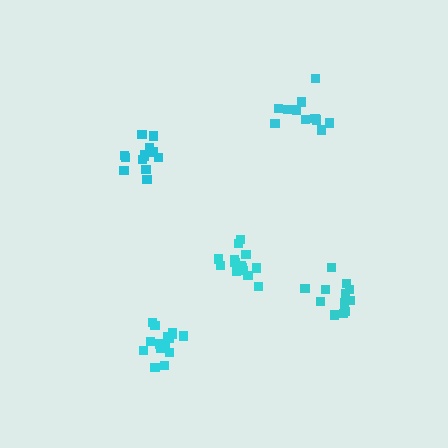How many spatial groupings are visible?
There are 5 spatial groupings.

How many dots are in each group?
Group 1: 12 dots, Group 2: 12 dots, Group 3: 14 dots, Group 4: 15 dots, Group 5: 14 dots (67 total).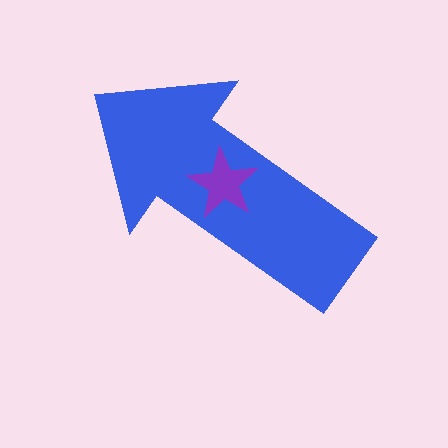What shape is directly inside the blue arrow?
The purple star.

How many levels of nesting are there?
2.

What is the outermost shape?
The blue arrow.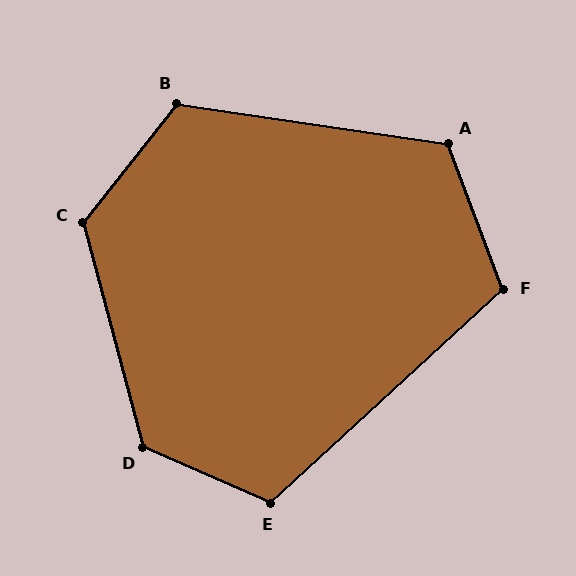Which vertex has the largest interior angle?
D, at approximately 129 degrees.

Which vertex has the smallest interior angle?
F, at approximately 112 degrees.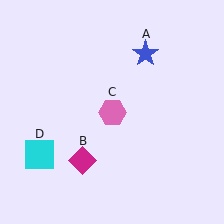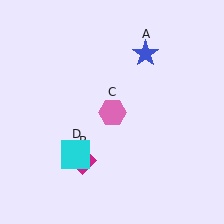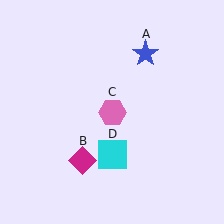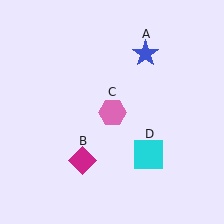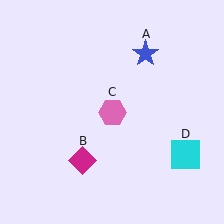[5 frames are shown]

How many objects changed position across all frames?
1 object changed position: cyan square (object D).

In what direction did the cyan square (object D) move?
The cyan square (object D) moved right.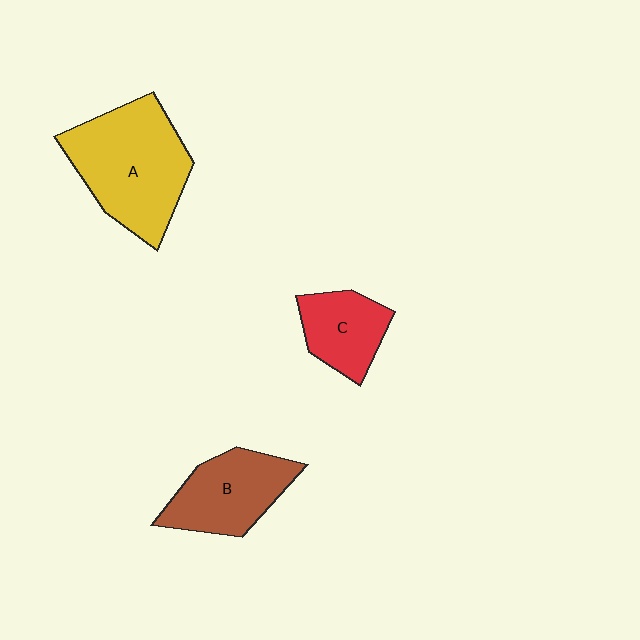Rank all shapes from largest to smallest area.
From largest to smallest: A (yellow), B (brown), C (red).